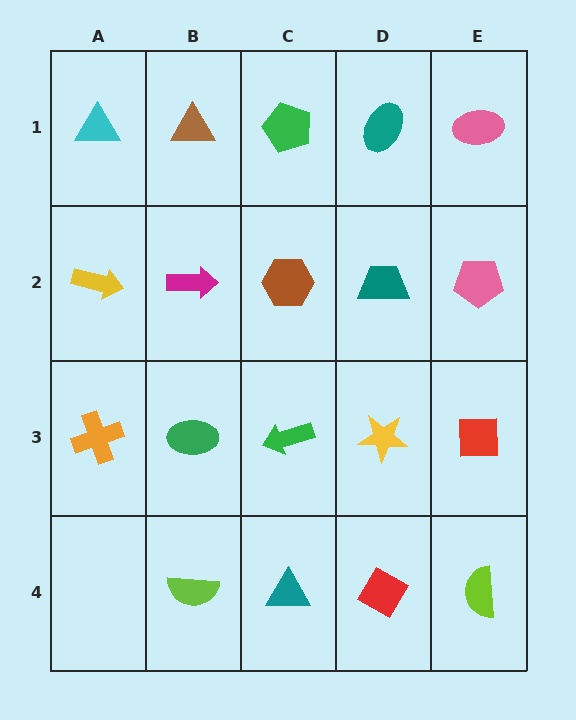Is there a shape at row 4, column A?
No, that cell is empty.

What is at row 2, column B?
A magenta arrow.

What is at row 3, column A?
An orange cross.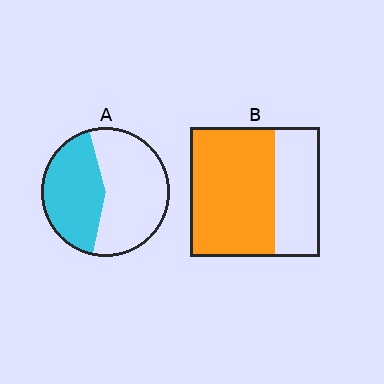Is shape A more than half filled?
No.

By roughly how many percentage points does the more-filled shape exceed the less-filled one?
By roughly 25 percentage points (B over A).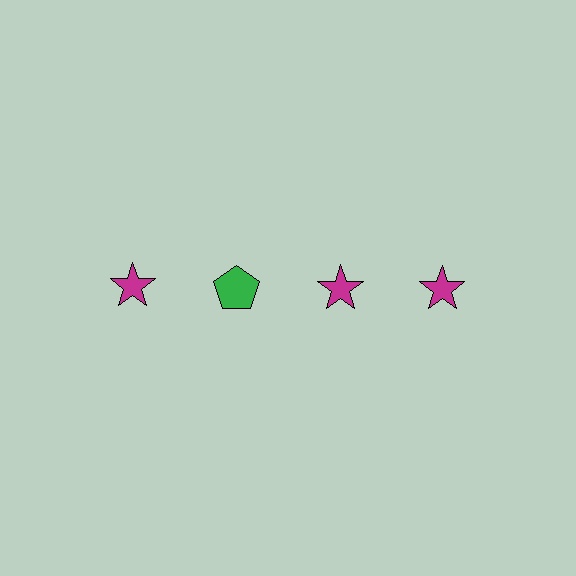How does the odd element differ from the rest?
It differs in both color (green instead of magenta) and shape (pentagon instead of star).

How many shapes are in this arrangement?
There are 4 shapes arranged in a grid pattern.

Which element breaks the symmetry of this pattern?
The green pentagon in the top row, second from left column breaks the symmetry. All other shapes are magenta stars.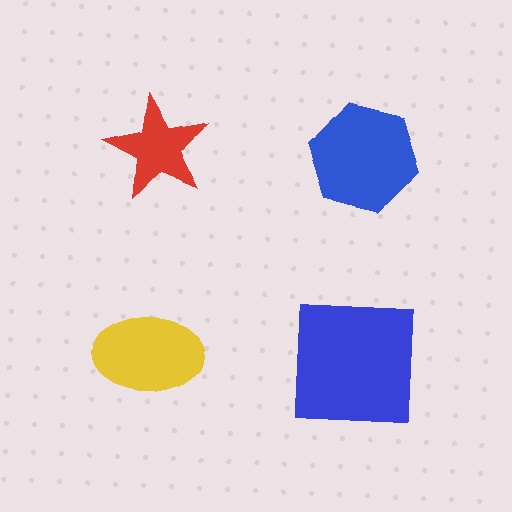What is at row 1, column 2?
A blue hexagon.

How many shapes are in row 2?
2 shapes.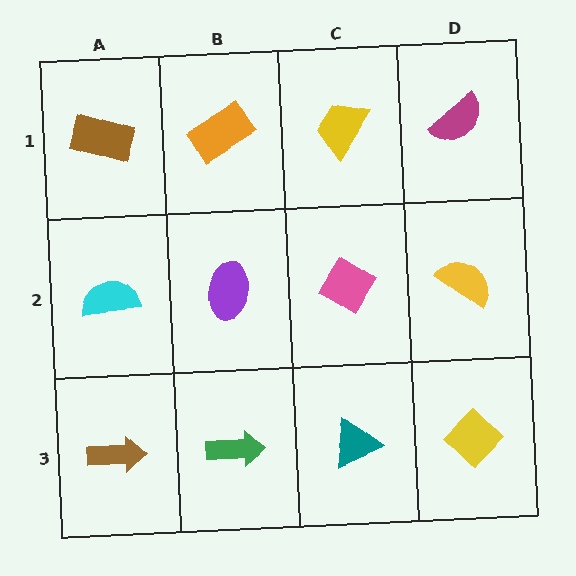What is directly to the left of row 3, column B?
A brown arrow.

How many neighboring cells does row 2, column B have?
4.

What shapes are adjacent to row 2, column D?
A magenta semicircle (row 1, column D), a yellow diamond (row 3, column D), a pink diamond (row 2, column C).